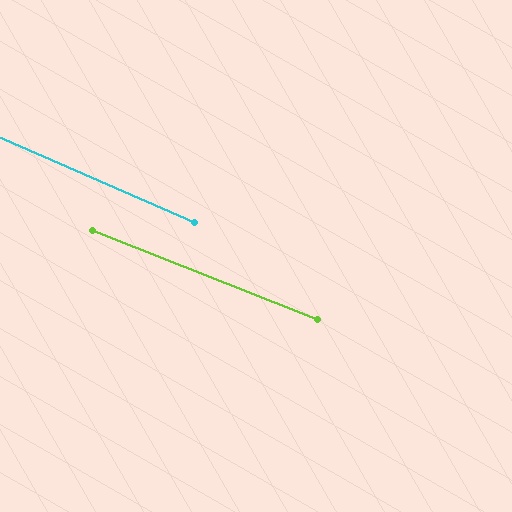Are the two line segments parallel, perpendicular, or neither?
Parallel — their directions differ by only 1.9°.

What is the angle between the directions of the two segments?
Approximately 2 degrees.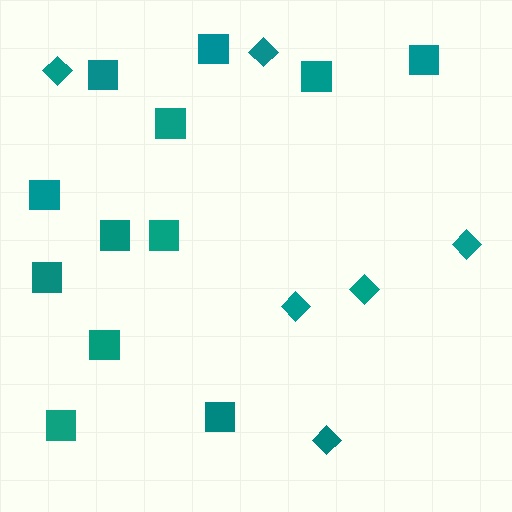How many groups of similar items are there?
There are 2 groups: one group of diamonds (6) and one group of squares (12).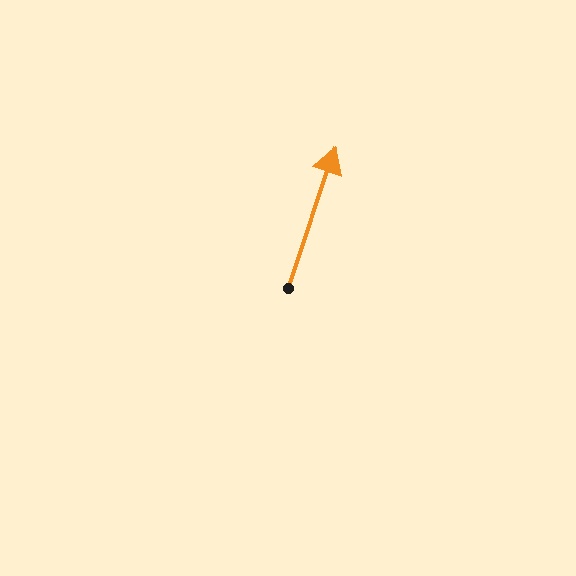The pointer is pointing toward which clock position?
Roughly 1 o'clock.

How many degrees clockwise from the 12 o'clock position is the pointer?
Approximately 19 degrees.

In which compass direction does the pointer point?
North.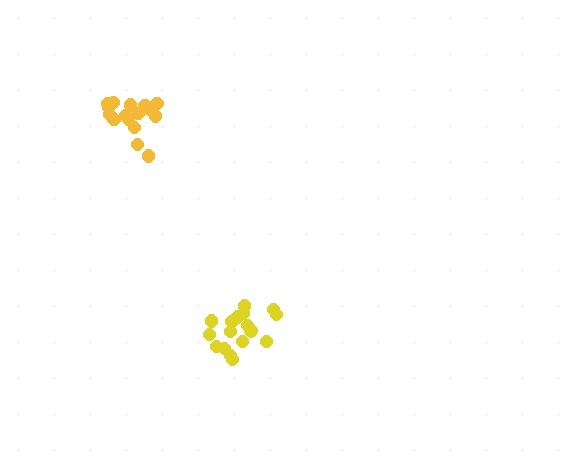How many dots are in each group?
Group 1: 17 dots, Group 2: 17 dots (34 total).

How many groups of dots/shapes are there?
There are 2 groups.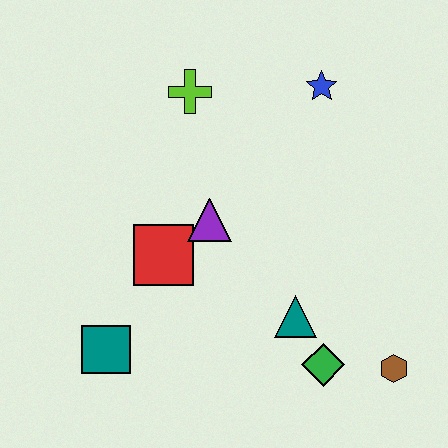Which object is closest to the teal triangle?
The green diamond is closest to the teal triangle.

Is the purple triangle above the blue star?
No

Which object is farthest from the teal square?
The blue star is farthest from the teal square.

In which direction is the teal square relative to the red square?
The teal square is below the red square.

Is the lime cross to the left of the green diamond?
Yes